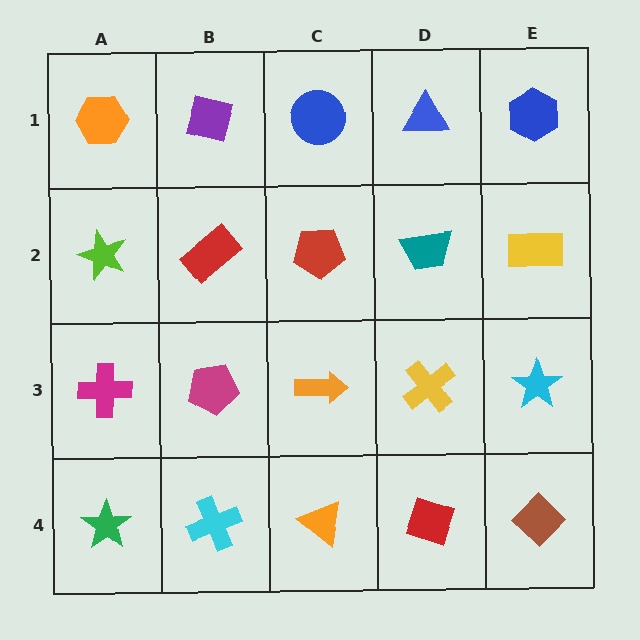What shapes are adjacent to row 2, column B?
A purple square (row 1, column B), a magenta pentagon (row 3, column B), a lime star (row 2, column A), a red pentagon (row 2, column C).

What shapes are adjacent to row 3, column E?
A yellow rectangle (row 2, column E), a brown diamond (row 4, column E), a yellow cross (row 3, column D).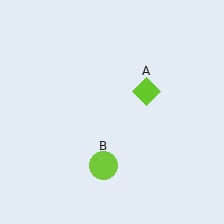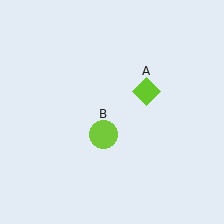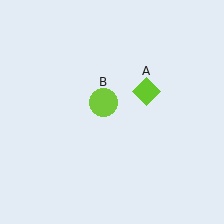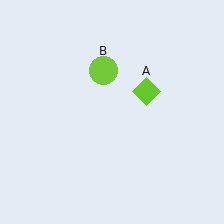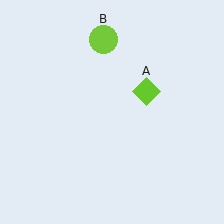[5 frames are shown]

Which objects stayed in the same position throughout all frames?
Lime diamond (object A) remained stationary.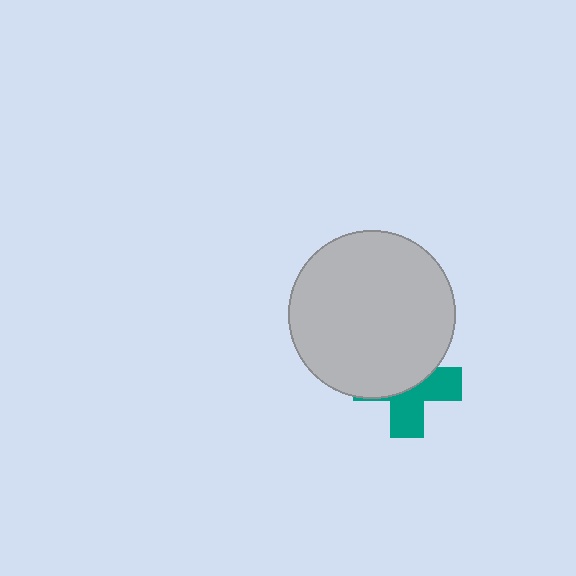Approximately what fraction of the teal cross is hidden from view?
Roughly 53% of the teal cross is hidden behind the light gray circle.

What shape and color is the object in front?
The object in front is a light gray circle.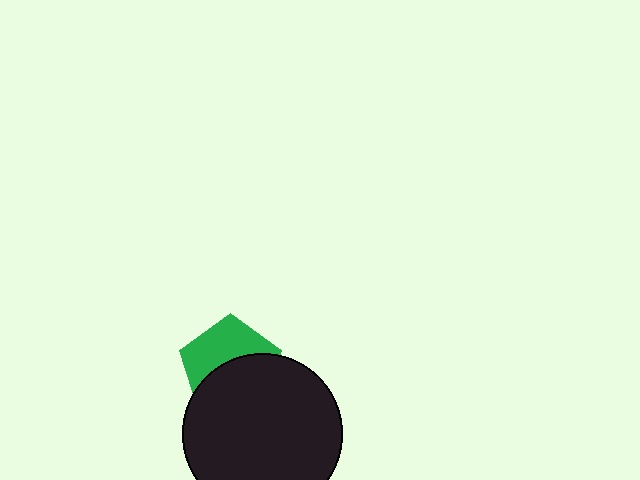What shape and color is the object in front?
The object in front is a black circle.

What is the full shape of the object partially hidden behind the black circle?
The partially hidden object is a green pentagon.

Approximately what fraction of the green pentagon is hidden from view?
Roughly 53% of the green pentagon is hidden behind the black circle.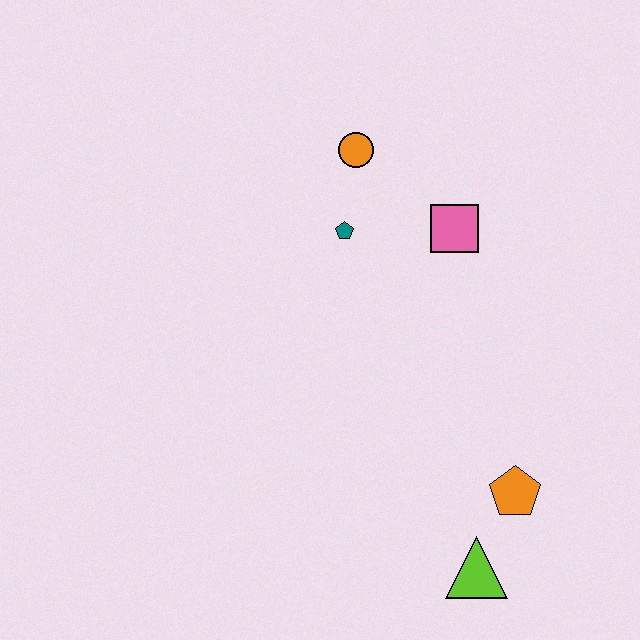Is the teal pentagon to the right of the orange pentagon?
No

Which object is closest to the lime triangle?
The orange pentagon is closest to the lime triangle.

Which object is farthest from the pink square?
The lime triangle is farthest from the pink square.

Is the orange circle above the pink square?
Yes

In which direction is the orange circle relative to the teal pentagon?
The orange circle is above the teal pentagon.